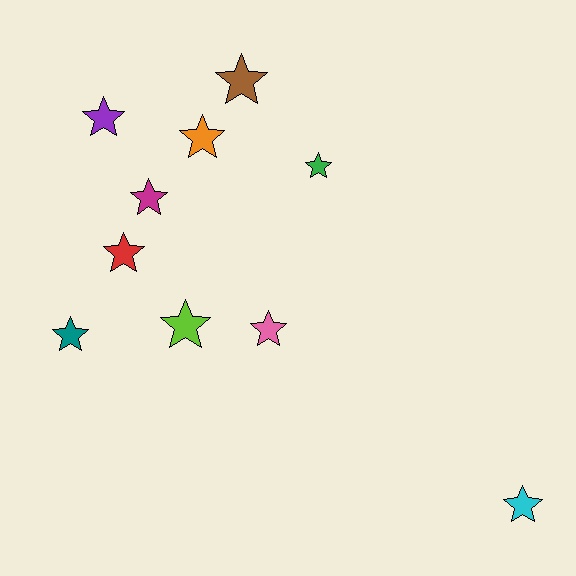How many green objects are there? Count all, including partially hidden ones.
There is 1 green object.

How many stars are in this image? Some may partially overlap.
There are 10 stars.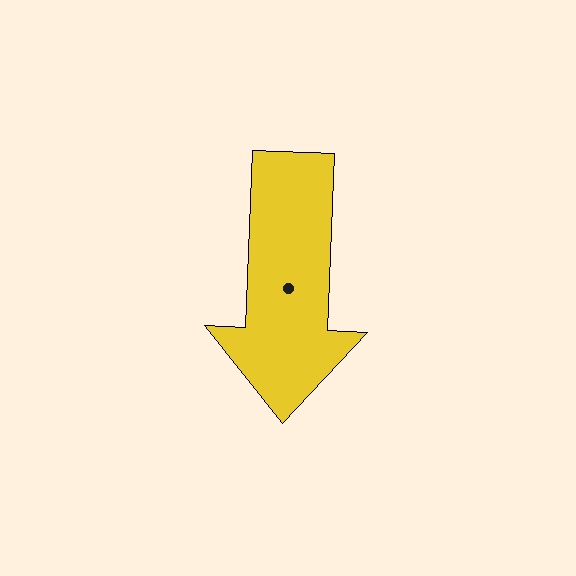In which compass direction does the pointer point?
South.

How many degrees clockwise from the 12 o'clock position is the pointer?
Approximately 182 degrees.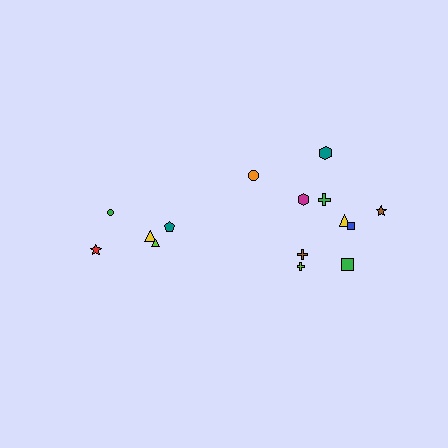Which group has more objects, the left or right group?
The right group.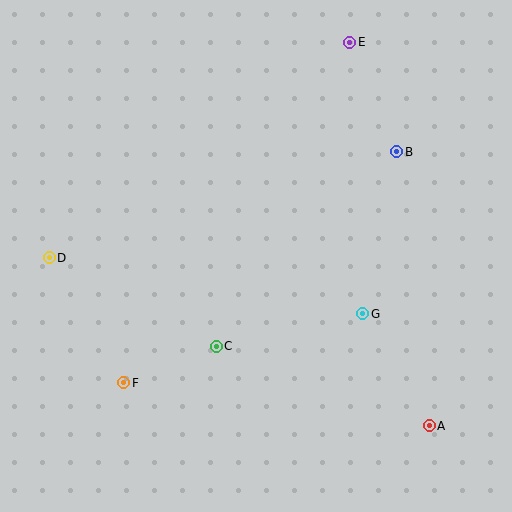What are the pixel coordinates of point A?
Point A is at (429, 426).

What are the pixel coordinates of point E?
Point E is at (350, 42).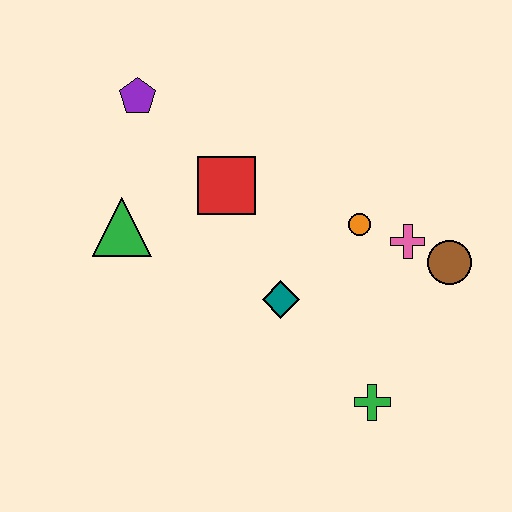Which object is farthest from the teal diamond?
The purple pentagon is farthest from the teal diamond.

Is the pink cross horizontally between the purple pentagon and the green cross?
No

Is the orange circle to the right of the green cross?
No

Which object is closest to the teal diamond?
The orange circle is closest to the teal diamond.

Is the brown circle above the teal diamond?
Yes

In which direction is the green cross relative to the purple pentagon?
The green cross is below the purple pentagon.